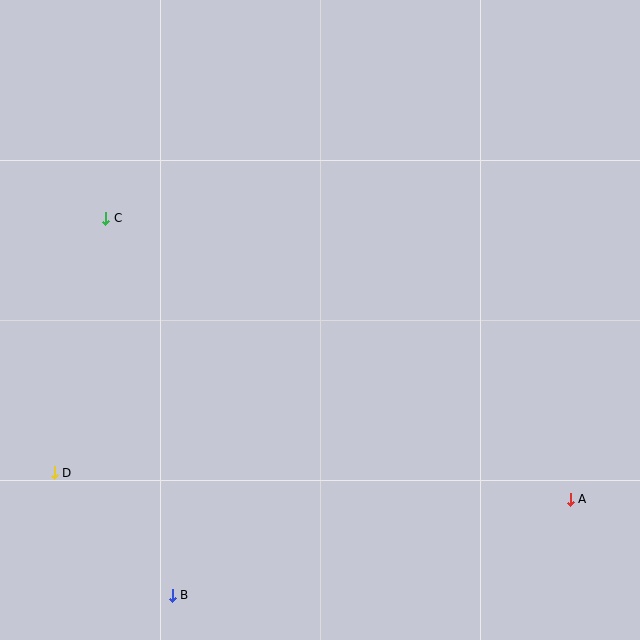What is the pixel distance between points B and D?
The distance between B and D is 170 pixels.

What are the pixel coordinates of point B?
Point B is at (172, 595).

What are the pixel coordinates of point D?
Point D is at (54, 473).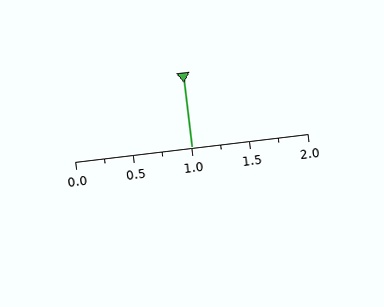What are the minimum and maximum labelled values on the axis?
The axis runs from 0.0 to 2.0.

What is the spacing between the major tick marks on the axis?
The major ticks are spaced 0.5 apart.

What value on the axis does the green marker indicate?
The marker indicates approximately 1.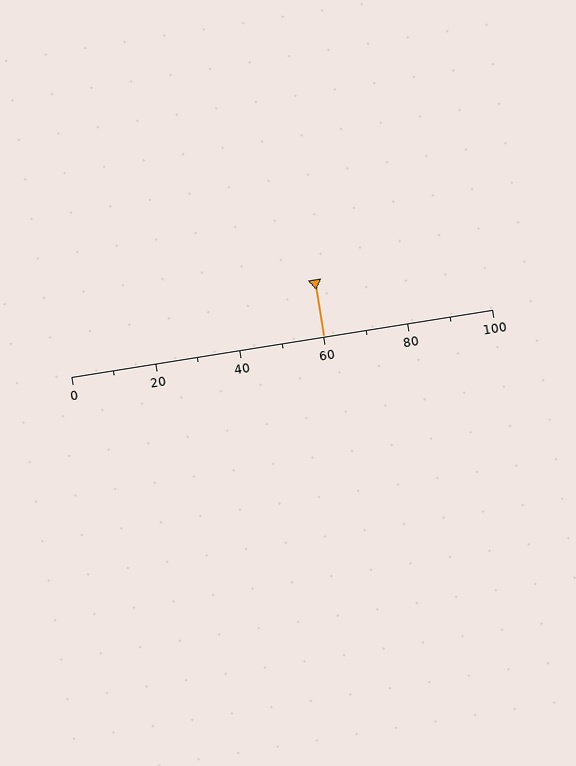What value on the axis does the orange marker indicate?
The marker indicates approximately 60.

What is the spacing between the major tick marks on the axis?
The major ticks are spaced 20 apart.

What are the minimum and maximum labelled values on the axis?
The axis runs from 0 to 100.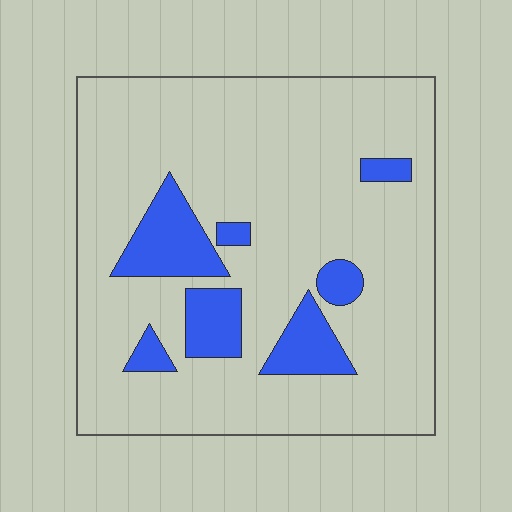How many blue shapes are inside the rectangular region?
7.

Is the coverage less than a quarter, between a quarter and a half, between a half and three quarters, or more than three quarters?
Less than a quarter.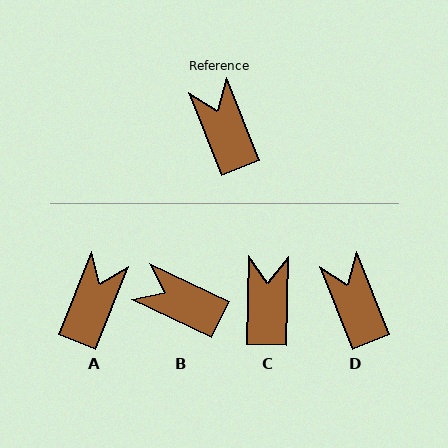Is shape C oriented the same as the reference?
No, it is off by about 22 degrees.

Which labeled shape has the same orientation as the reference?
D.